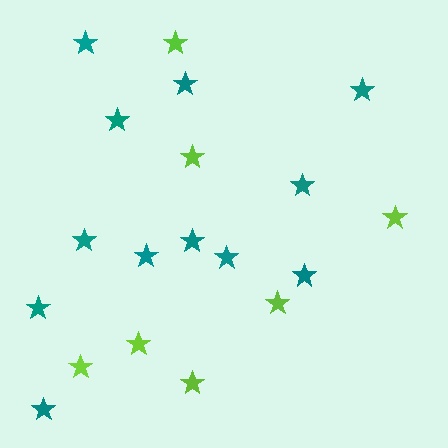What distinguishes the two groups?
There are 2 groups: one group of teal stars (12) and one group of lime stars (7).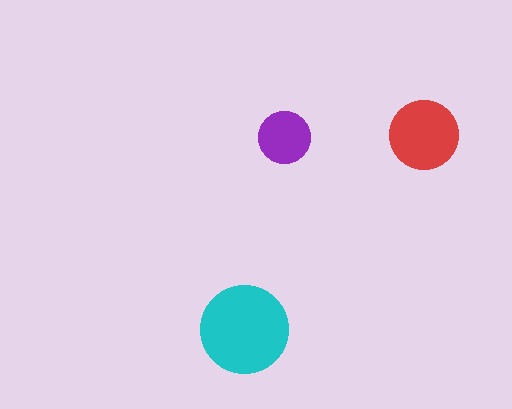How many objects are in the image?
There are 3 objects in the image.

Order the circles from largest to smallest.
the cyan one, the red one, the purple one.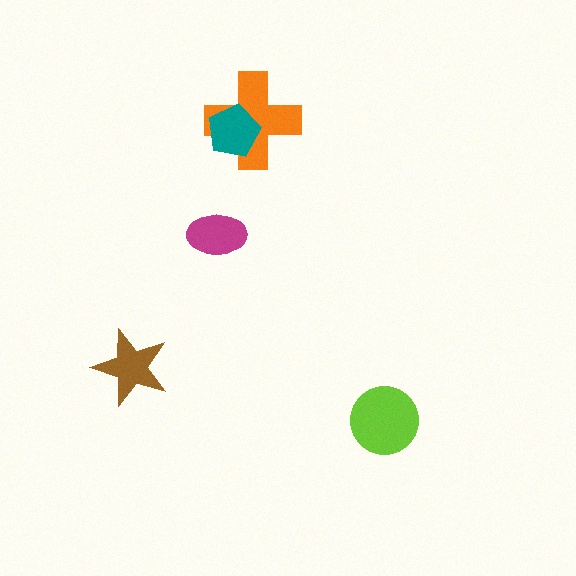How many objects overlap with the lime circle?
0 objects overlap with the lime circle.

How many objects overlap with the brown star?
0 objects overlap with the brown star.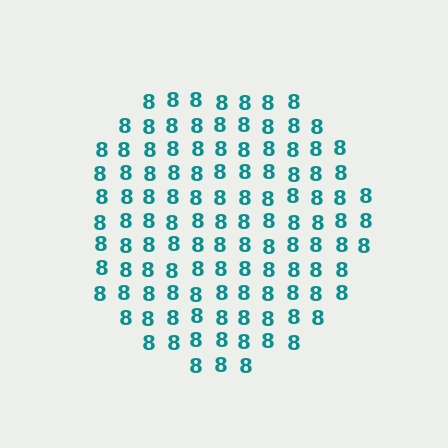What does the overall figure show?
The overall figure shows a circle.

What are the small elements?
The small elements are digit 8's.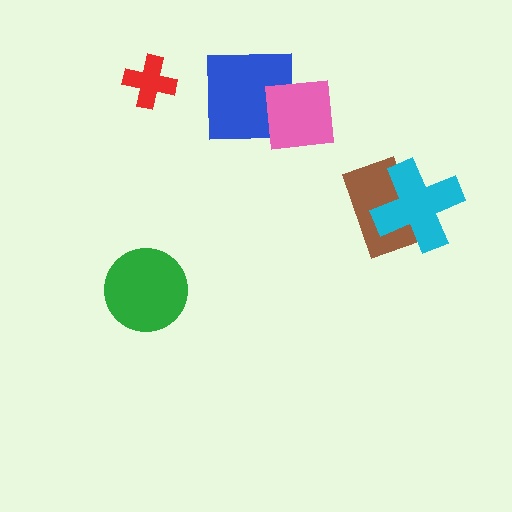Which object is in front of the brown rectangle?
The cyan cross is in front of the brown rectangle.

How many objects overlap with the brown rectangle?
1 object overlaps with the brown rectangle.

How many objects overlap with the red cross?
0 objects overlap with the red cross.